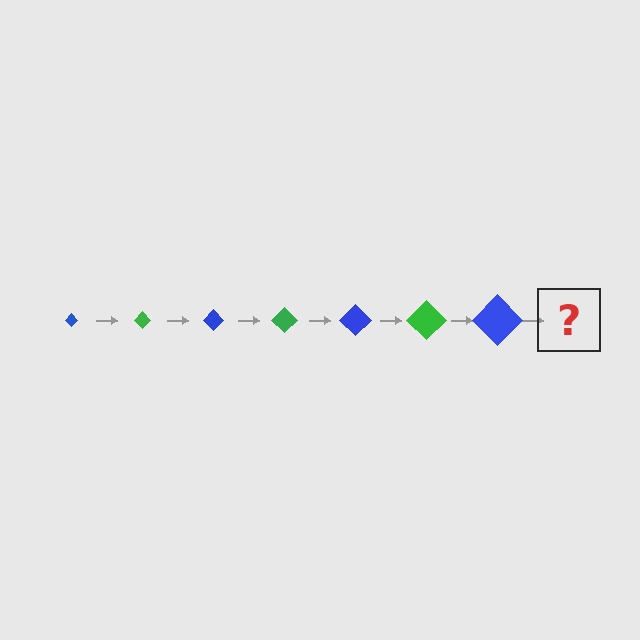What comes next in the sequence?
The next element should be a green diamond, larger than the previous one.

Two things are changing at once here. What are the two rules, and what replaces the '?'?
The two rules are that the diamond grows larger each step and the color cycles through blue and green. The '?' should be a green diamond, larger than the previous one.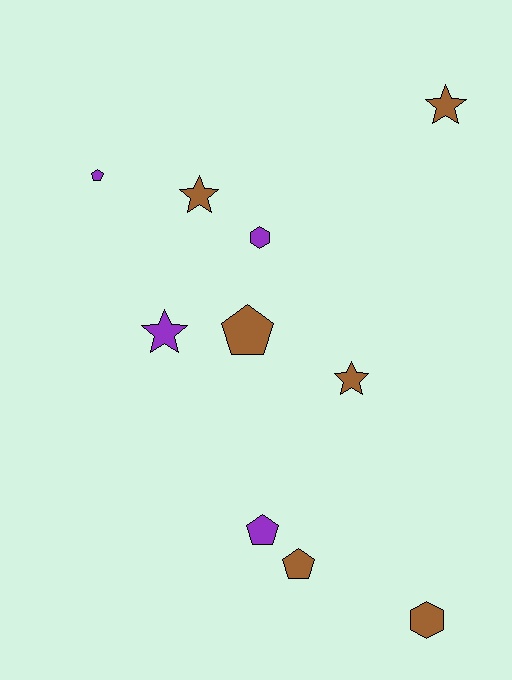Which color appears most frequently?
Brown, with 6 objects.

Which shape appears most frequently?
Star, with 4 objects.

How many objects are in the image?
There are 10 objects.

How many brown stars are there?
There are 3 brown stars.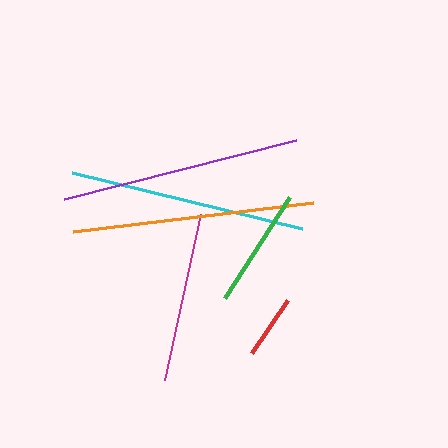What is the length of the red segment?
The red segment is approximately 65 pixels long.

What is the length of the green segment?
The green segment is approximately 120 pixels long.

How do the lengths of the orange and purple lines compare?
The orange and purple lines are approximately the same length.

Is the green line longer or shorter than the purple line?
The purple line is longer than the green line.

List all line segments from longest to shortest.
From longest to shortest: orange, purple, cyan, magenta, green, red.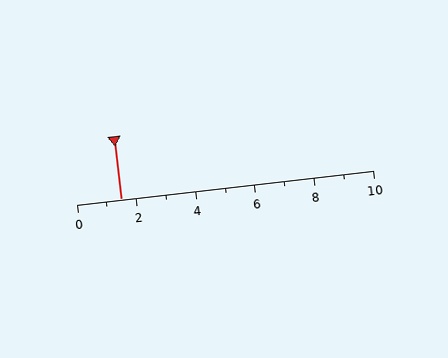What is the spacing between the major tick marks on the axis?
The major ticks are spaced 2 apart.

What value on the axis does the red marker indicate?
The marker indicates approximately 1.5.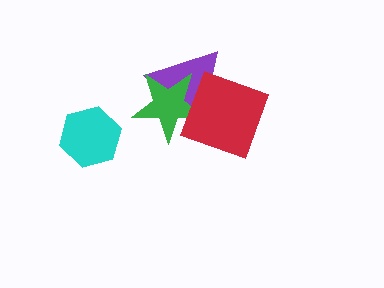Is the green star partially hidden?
Yes, it is partially covered by another shape.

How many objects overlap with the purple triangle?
2 objects overlap with the purple triangle.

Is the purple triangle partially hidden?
Yes, it is partially covered by another shape.